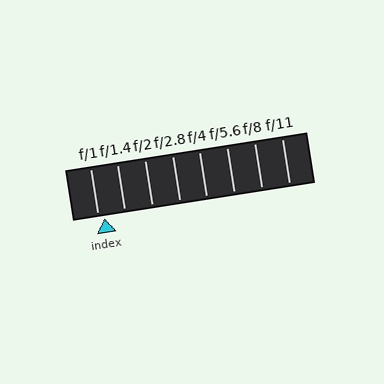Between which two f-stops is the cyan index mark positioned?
The index mark is between f/1 and f/1.4.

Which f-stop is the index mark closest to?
The index mark is closest to f/1.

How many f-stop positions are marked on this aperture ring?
There are 8 f-stop positions marked.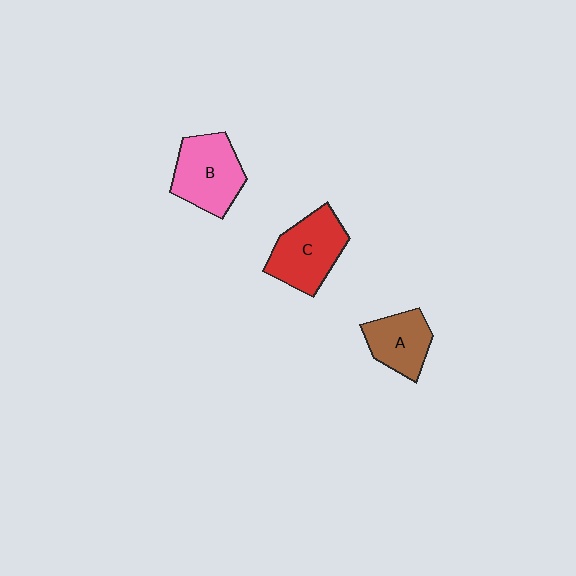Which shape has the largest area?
Shape B (pink).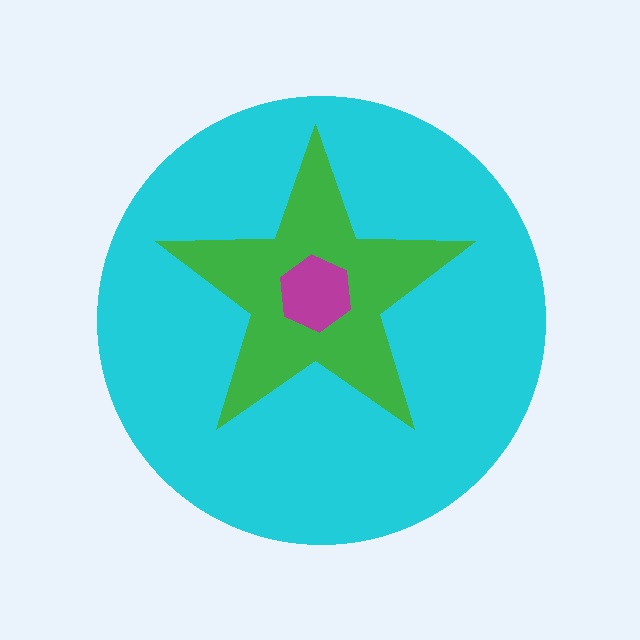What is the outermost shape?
The cyan circle.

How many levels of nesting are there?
3.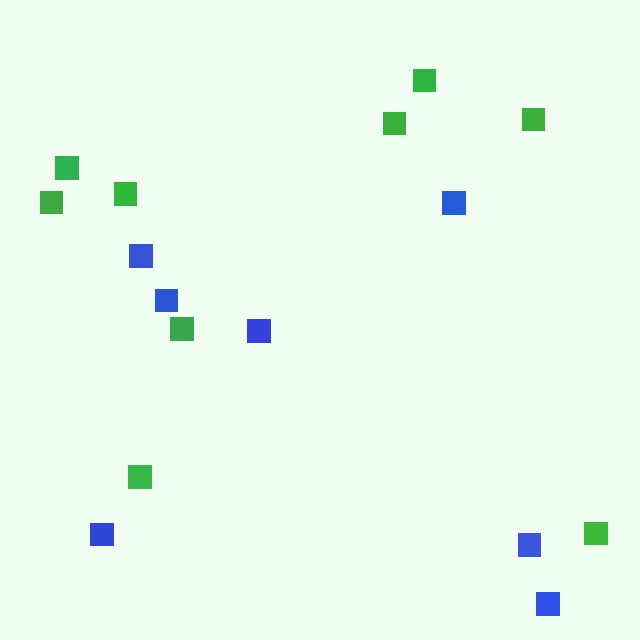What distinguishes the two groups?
There are 2 groups: one group of blue squares (7) and one group of green squares (9).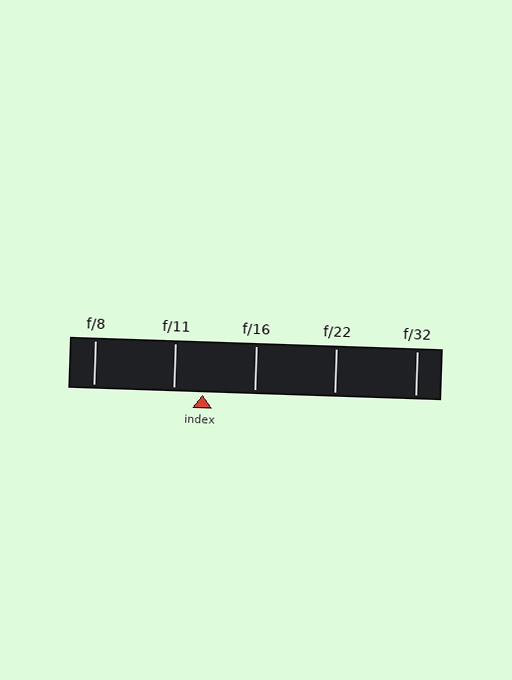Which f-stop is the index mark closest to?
The index mark is closest to f/11.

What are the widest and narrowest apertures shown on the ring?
The widest aperture shown is f/8 and the narrowest is f/32.